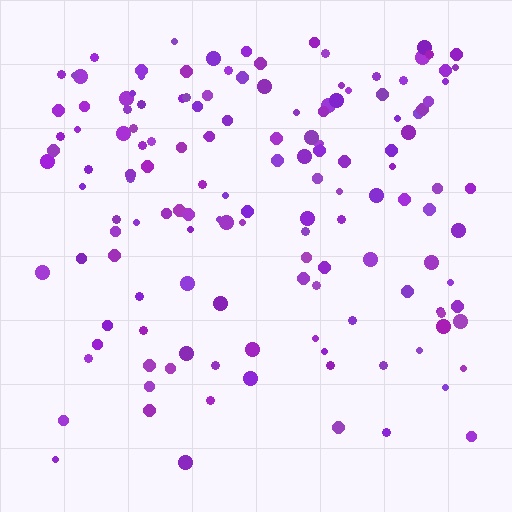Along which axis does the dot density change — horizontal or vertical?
Vertical.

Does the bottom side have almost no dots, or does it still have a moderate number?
Still a moderate number, just noticeably fewer than the top.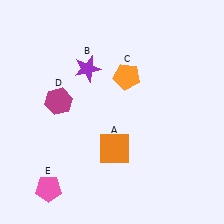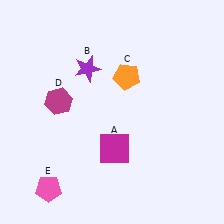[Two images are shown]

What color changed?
The square (A) changed from orange in Image 1 to magenta in Image 2.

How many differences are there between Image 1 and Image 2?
There is 1 difference between the two images.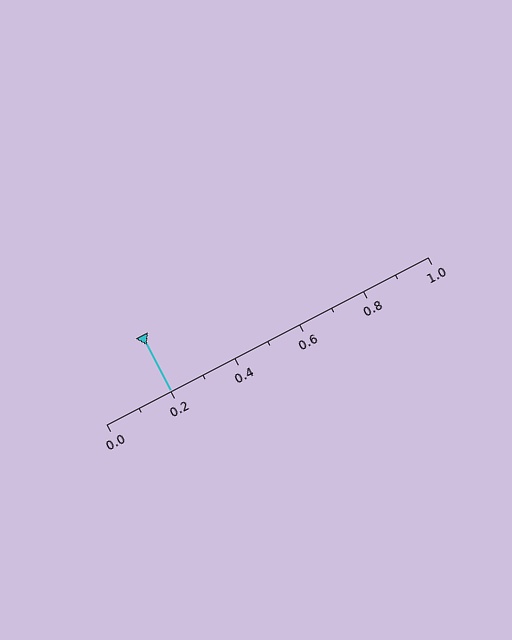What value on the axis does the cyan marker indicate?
The marker indicates approximately 0.2.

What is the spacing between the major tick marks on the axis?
The major ticks are spaced 0.2 apart.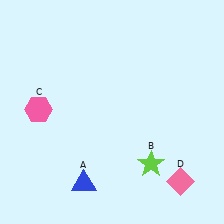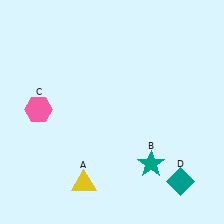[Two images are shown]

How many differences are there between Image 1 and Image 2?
There are 3 differences between the two images.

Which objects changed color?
A changed from blue to yellow. B changed from lime to teal. D changed from pink to teal.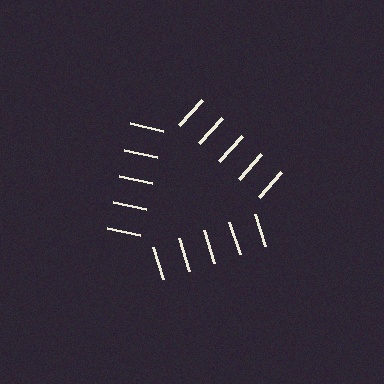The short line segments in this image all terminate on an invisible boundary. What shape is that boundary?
An illusory triangle — the line segments terminate on its edges but no continuous stroke is drawn.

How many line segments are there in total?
15 — 5 along each of the 3 edges.